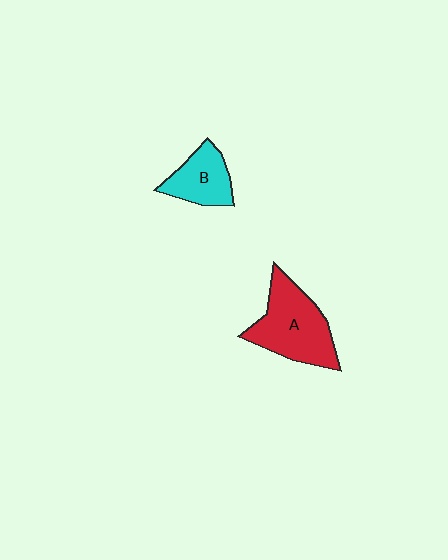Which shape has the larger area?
Shape A (red).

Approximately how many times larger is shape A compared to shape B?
Approximately 1.7 times.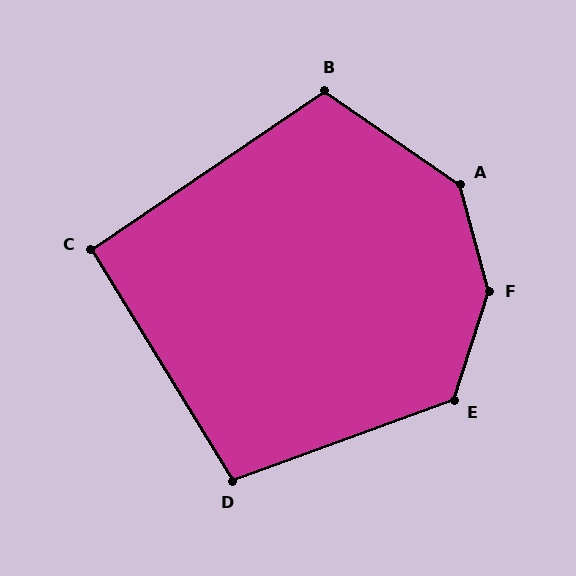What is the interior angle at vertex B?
Approximately 111 degrees (obtuse).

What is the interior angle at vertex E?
Approximately 128 degrees (obtuse).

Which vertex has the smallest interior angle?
C, at approximately 93 degrees.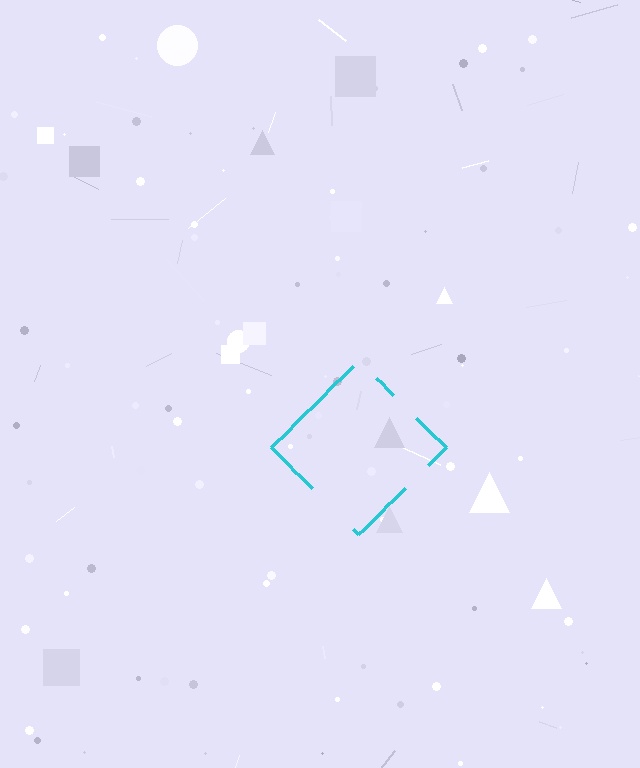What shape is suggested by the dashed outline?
The dashed outline suggests a diamond.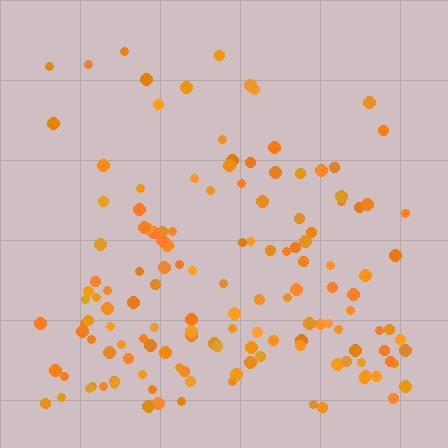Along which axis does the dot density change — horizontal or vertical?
Vertical.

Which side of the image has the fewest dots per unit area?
The top.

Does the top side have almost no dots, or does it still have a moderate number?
Still a moderate number, just noticeably fewer than the bottom.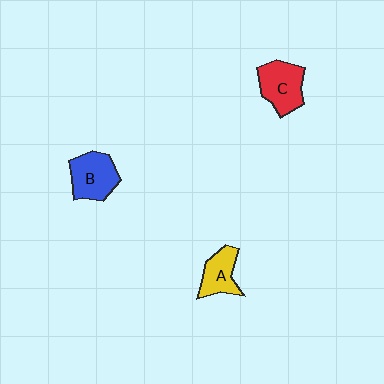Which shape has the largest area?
Shape C (red).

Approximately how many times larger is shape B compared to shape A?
Approximately 1.3 times.